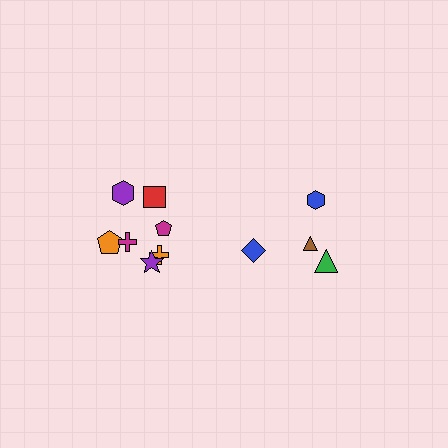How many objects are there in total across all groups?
There are 11 objects.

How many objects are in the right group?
There are 4 objects.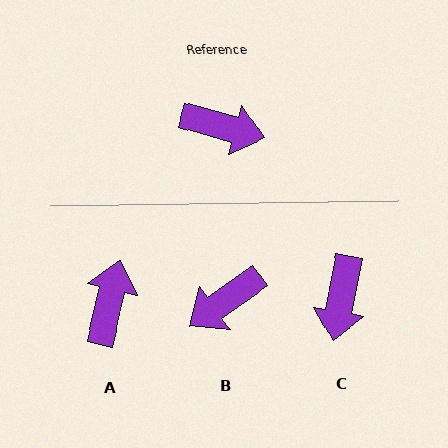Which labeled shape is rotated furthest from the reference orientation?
B, about 129 degrees away.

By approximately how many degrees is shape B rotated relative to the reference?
Approximately 129 degrees clockwise.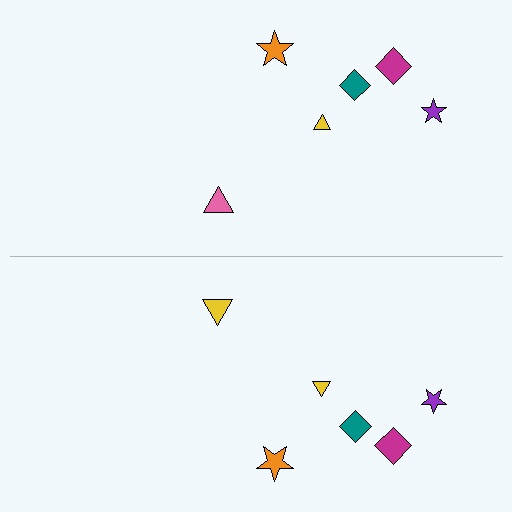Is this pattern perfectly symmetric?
No, the pattern is not perfectly symmetric. The yellow triangle on the bottom side breaks the symmetry — its mirror counterpart is pink.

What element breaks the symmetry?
The yellow triangle on the bottom side breaks the symmetry — its mirror counterpart is pink.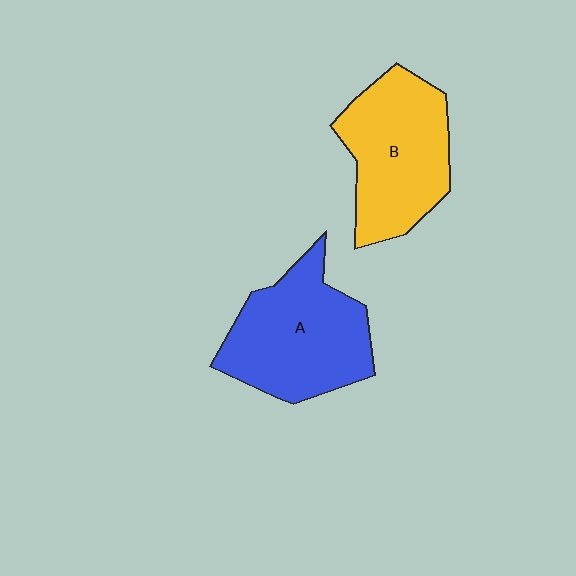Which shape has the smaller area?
Shape B (yellow).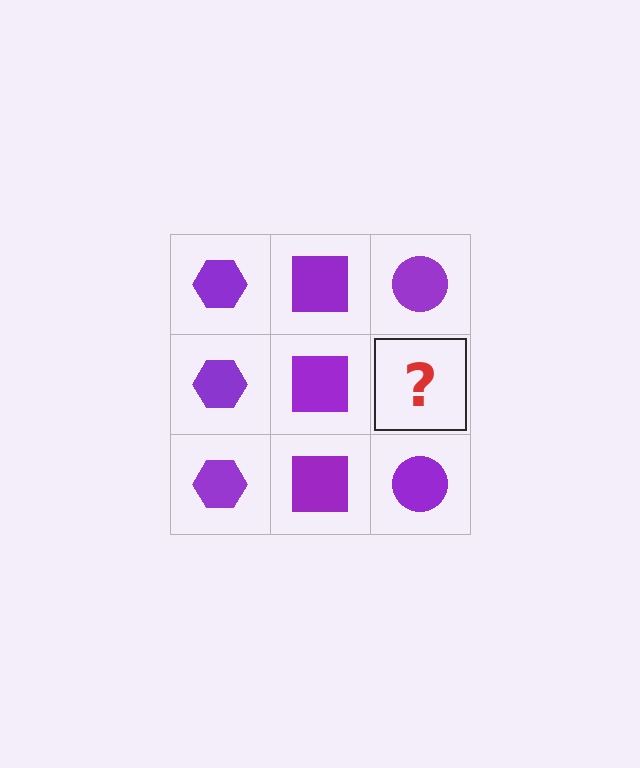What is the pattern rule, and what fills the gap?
The rule is that each column has a consistent shape. The gap should be filled with a purple circle.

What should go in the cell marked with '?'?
The missing cell should contain a purple circle.